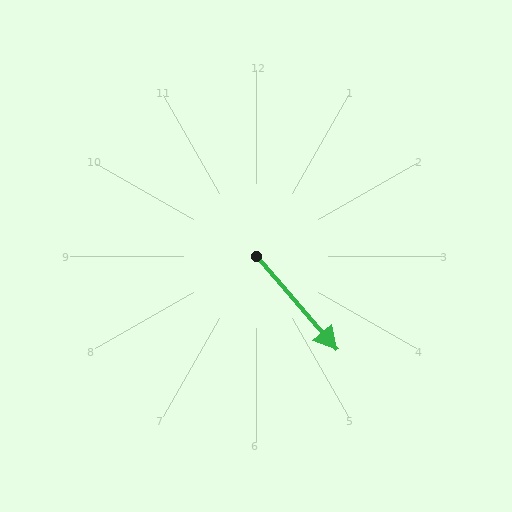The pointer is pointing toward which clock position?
Roughly 5 o'clock.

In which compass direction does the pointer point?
Southeast.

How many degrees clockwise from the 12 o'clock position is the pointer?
Approximately 139 degrees.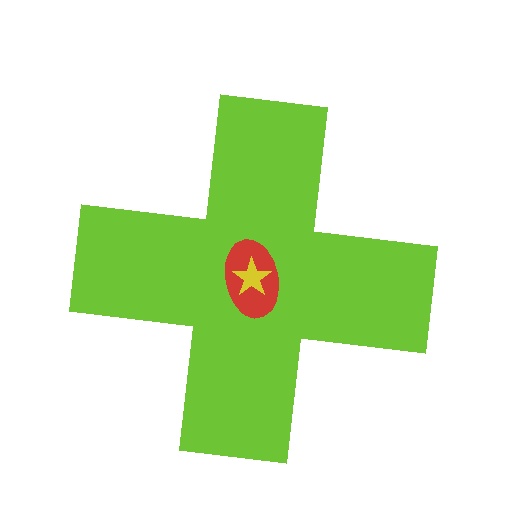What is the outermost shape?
The lime cross.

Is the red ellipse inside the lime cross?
Yes.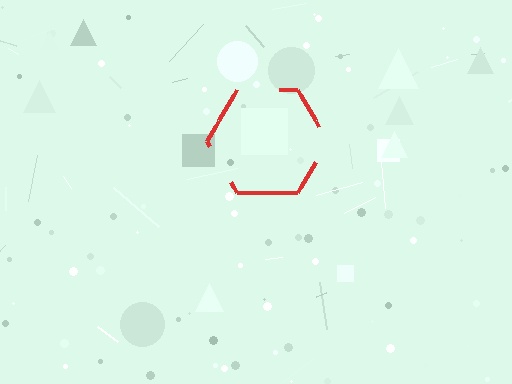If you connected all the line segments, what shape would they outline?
They would outline a hexagon.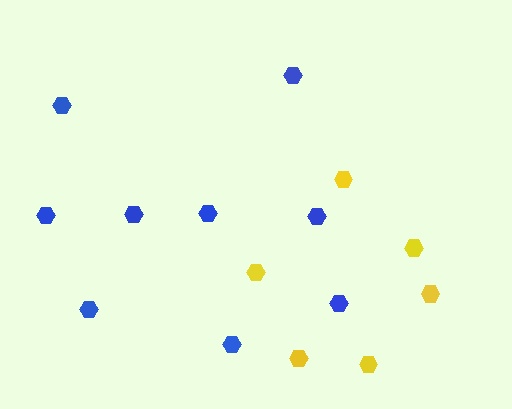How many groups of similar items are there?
There are 2 groups: one group of yellow hexagons (6) and one group of blue hexagons (9).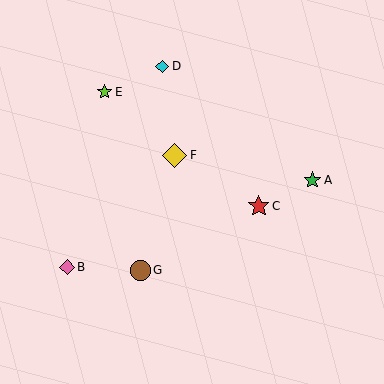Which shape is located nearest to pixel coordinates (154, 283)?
The brown circle (labeled G) at (140, 270) is nearest to that location.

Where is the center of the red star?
The center of the red star is at (259, 206).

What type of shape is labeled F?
Shape F is a yellow diamond.